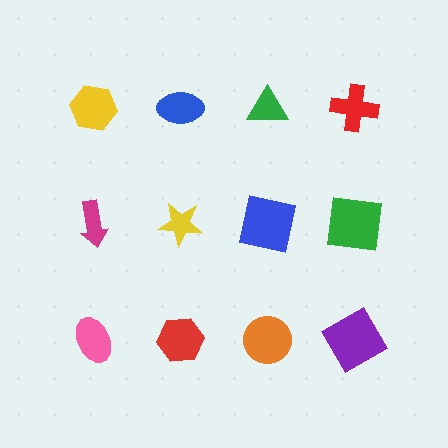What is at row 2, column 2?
A yellow star.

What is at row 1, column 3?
A green triangle.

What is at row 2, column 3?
A blue square.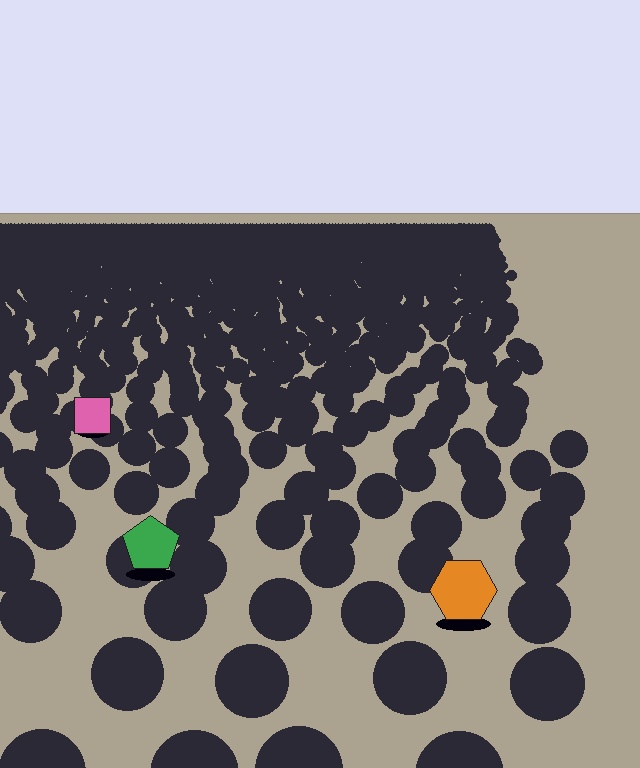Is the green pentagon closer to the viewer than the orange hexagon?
No. The orange hexagon is closer — you can tell from the texture gradient: the ground texture is coarser near it.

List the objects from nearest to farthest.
From nearest to farthest: the orange hexagon, the green pentagon, the pink square.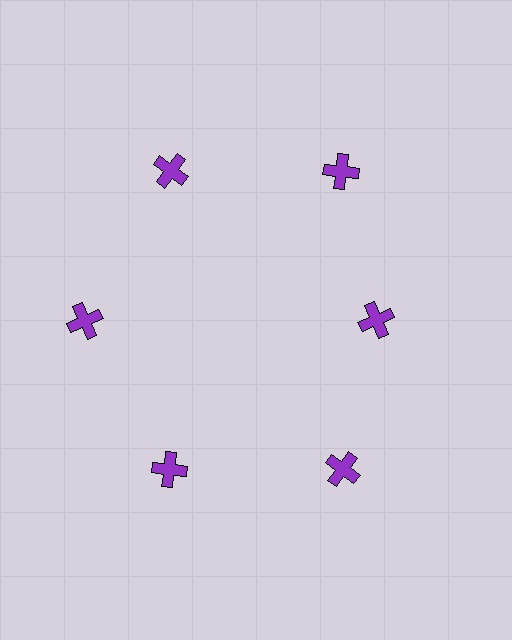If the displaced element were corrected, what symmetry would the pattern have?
It would have 6-fold rotational symmetry — the pattern would map onto itself every 60 degrees.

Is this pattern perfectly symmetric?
No. The 6 purple crosses are arranged in a ring, but one element near the 3 o'clock position is pulled inward toward the center, breaking the 6-fold rotational symmetry.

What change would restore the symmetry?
The symmetry would be restored by moving it outward, back onto the ring so that all 6 crosses sit at equal angles and equal distance from the center.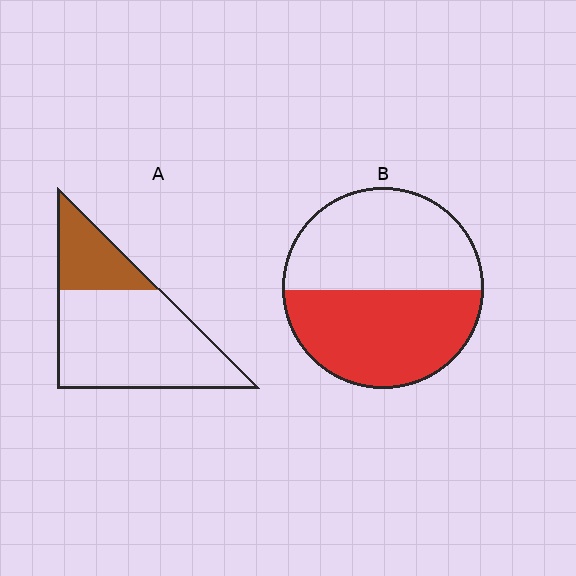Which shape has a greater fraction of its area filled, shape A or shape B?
Shape B.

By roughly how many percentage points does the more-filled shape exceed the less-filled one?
By roughly 25 percentage points (B over A).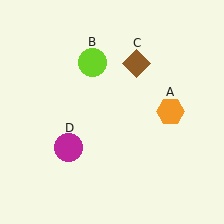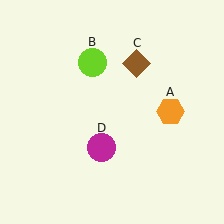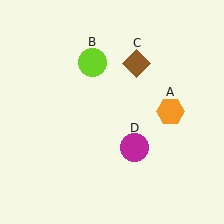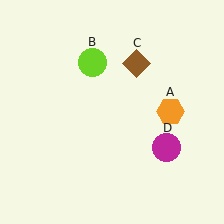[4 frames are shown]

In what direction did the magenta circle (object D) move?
The magenta circle (object D) moved right.